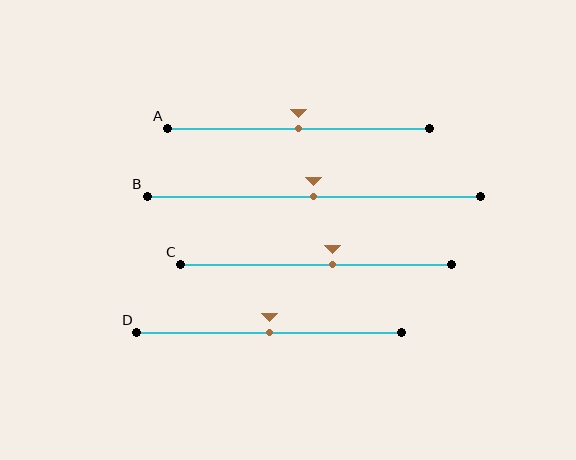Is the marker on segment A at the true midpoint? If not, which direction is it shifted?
Yes, the marker on segment A is at the true midpoint.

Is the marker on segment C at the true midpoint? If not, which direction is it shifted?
No, the marker on segment C is shifted to the right by about 6% of the segment length.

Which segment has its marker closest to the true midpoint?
Segment A has its marker closest to the true midpoint.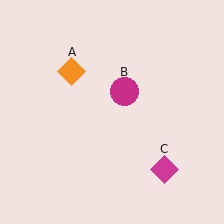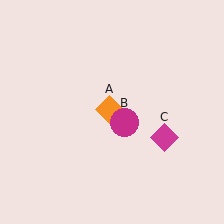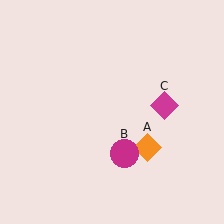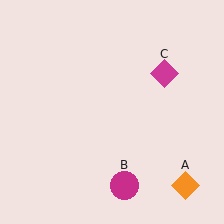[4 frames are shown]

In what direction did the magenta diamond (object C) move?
The magenta diamond (object C) moved up.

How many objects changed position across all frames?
3 objects changed position: orange diamond (object A), magenta circle (object B), magenta diamond (object C).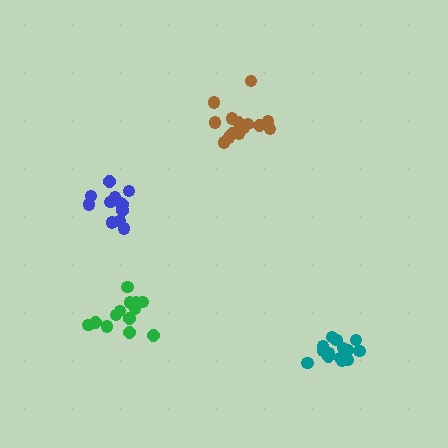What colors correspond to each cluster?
The clusters are colored: brown, blue, teal, green.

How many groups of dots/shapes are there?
There are 4 groups.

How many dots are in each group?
Group 1: 14 dots, Group 2: 12 dots, Group 3: 14 dots, Group 4: 13 dots (53 total).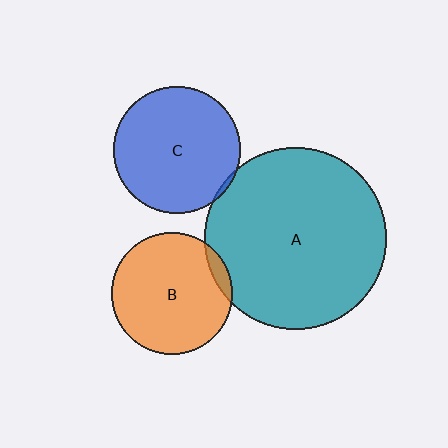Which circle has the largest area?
Circle A (teal).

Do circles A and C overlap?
Yes.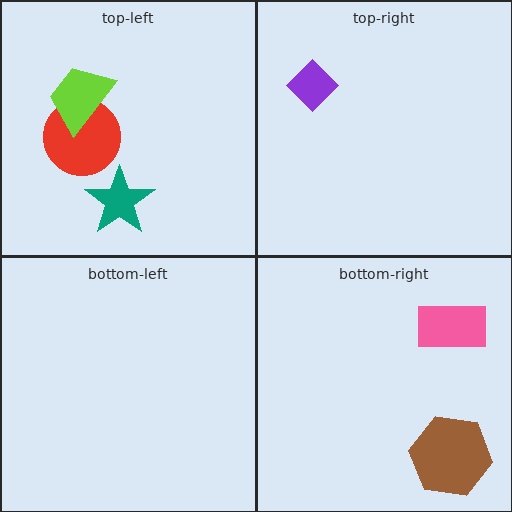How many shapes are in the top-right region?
1.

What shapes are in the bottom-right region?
The pink rectangle, the brown hexagon.